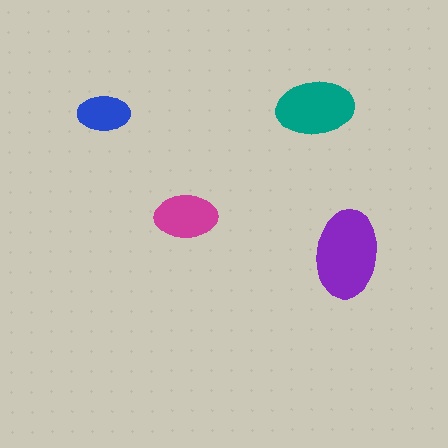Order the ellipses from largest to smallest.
the purple one, the teal one, the magenta one, the blue one.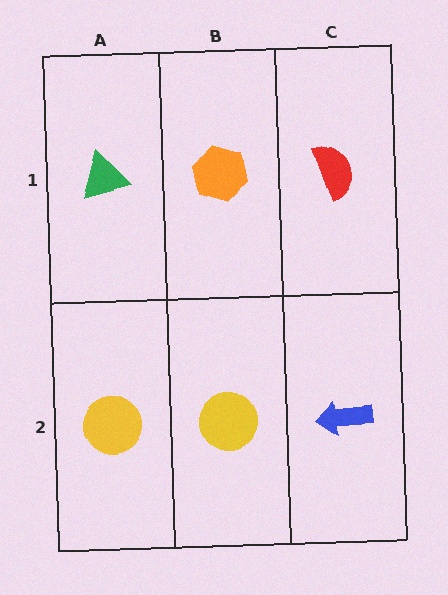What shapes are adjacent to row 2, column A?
A green triangle (row 1, column A), a yellow circle (row 2, column B).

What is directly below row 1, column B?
A yellow circle.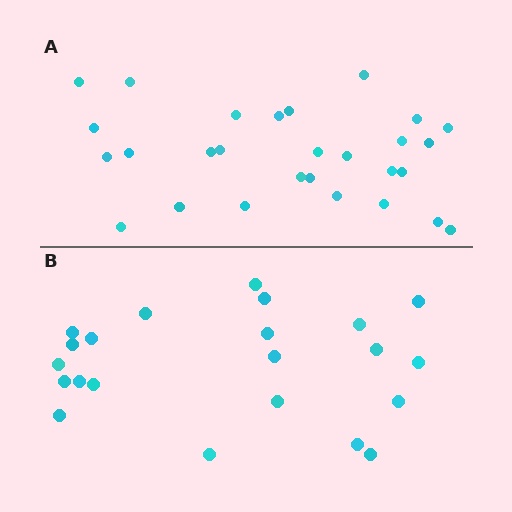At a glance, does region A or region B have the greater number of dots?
Region A (the top region) has more dots.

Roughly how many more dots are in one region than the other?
Region A has about 6 more dots than region B.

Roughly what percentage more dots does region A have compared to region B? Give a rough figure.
About 25% more.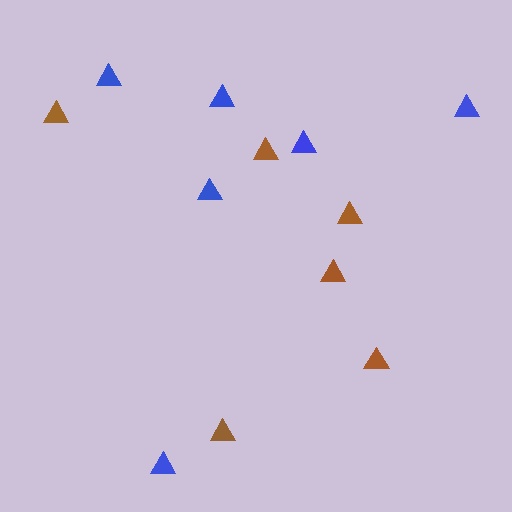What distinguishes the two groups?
There are 2 groups: one group of blue triangles (6) and one group of brown triangles (6).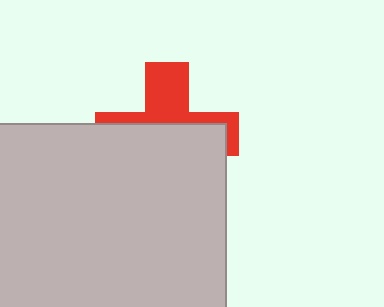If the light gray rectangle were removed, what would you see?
You would see the complete red cross.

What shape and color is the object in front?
The object in front is a light gray rectangle.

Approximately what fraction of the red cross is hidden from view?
Roughly 60% of the red cross is hidden behind the light gray rectangle.